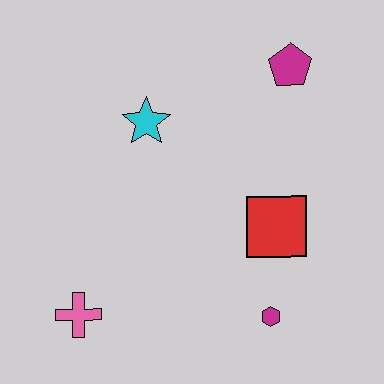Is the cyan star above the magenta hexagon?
Yes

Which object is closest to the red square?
The magenta hexagon is closest to the red square.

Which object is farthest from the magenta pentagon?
The pink cross is farthest from the magenta pentagon.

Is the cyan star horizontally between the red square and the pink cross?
Yes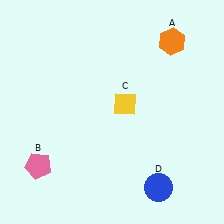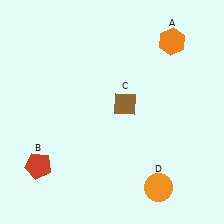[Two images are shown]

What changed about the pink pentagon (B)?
In Image 1, B is pink. In Image 2, it changed to red.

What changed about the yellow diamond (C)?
In Image 1, C is yellow. In Image 2, it changed to brown.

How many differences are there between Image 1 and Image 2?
There are 3 differences between the two images.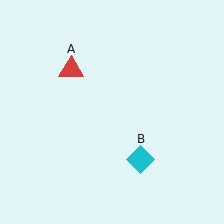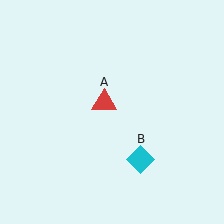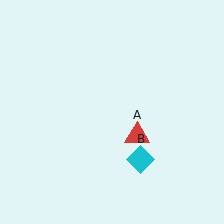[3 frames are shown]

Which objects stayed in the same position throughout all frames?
Cyan diamond (object B) remained stationary.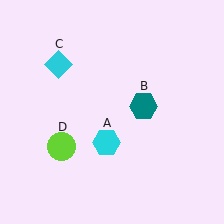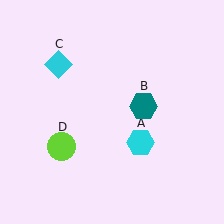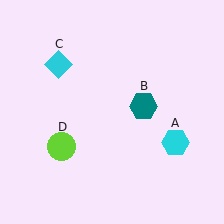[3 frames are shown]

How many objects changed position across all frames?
1 object changed position: cyan hexagon (object A).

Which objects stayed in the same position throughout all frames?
Teal hexagon (object B) and cyan diamond (object C) and lime circle (object D) remained stationary.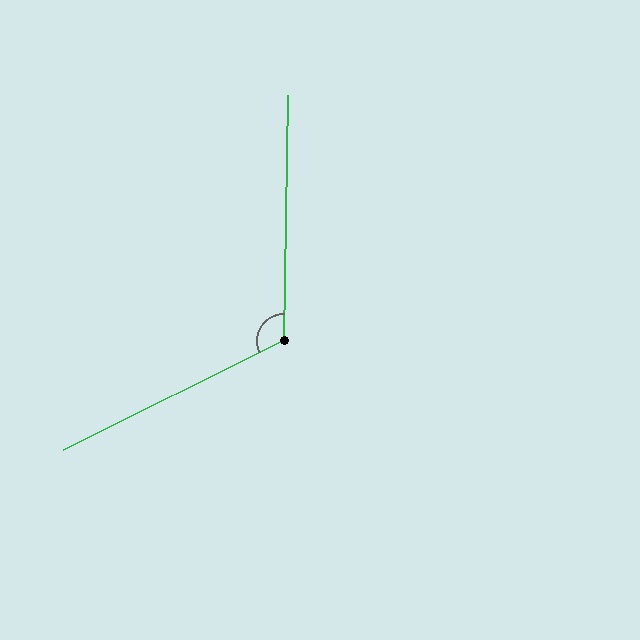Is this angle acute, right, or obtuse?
It is obtuse.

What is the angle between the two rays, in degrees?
Approximately 117 degrees.